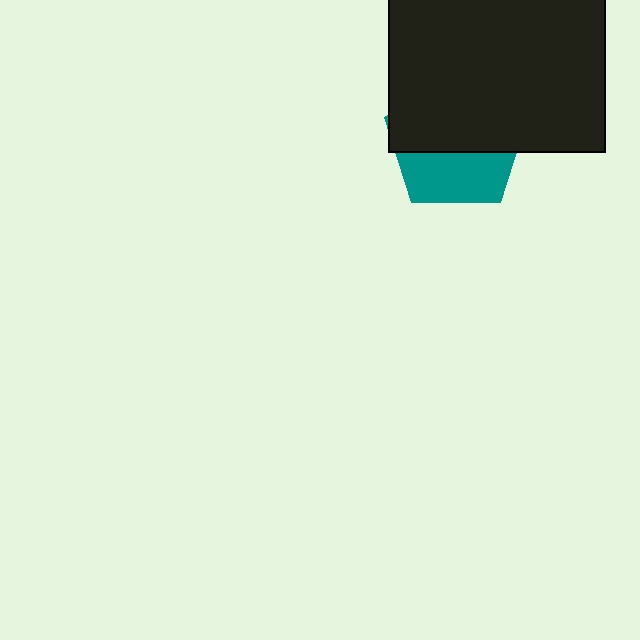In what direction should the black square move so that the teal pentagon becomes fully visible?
The black square should move up. That is the shortest direction to clear the overlap and leave the teal pentagon fully visible.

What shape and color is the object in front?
The object in front is a black square.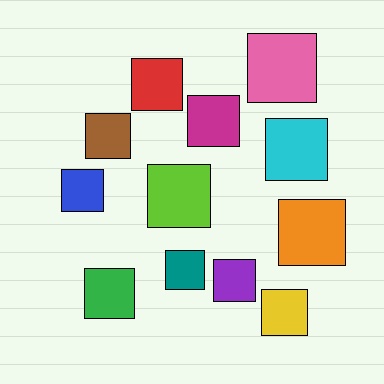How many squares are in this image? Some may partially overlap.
There are 12 squares.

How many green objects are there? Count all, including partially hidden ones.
There is 1 green object.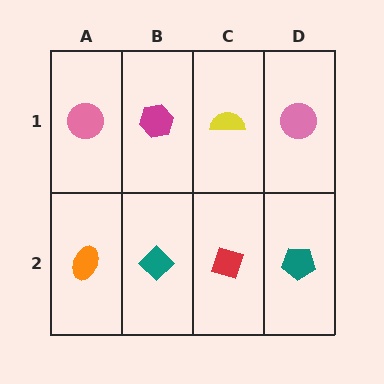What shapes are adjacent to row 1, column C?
A red diamond (row 2, column C), a magenta hexagon (row 1, column B), a pink circle (row 1, column D).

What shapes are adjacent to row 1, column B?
A teal diamond (row 2, column B), a pink circle (row 1, column A), a yellow semicircle (row 1, column C).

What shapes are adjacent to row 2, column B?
A magenta hexagon (row 1, column B), an orange ellipse (row 2, column A), a red diamond (row 2, column C).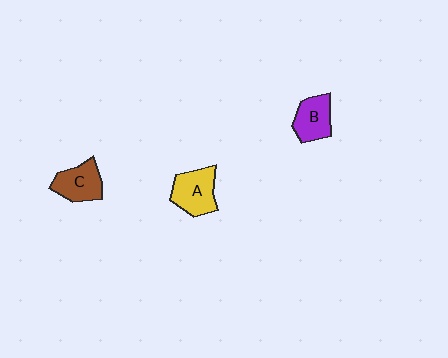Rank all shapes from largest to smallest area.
From largest to smallest: A (yellow), C (brown), B (purple).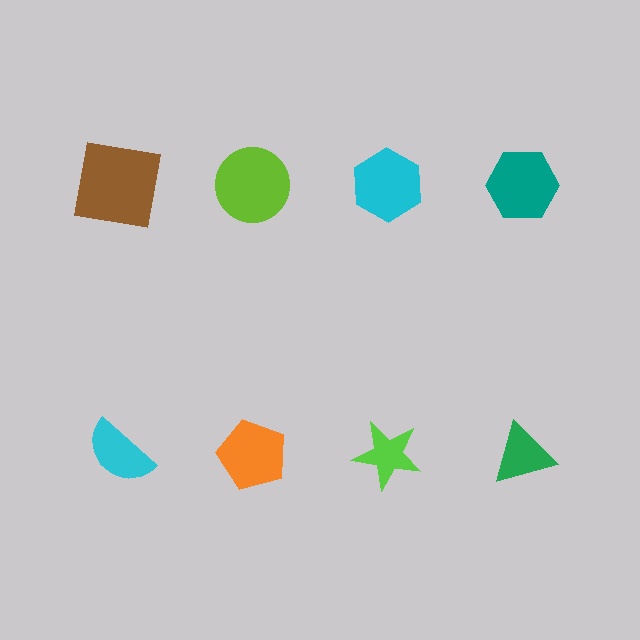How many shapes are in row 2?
4 shapes.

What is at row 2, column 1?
A cyan semicircle.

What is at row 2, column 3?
A lime star.